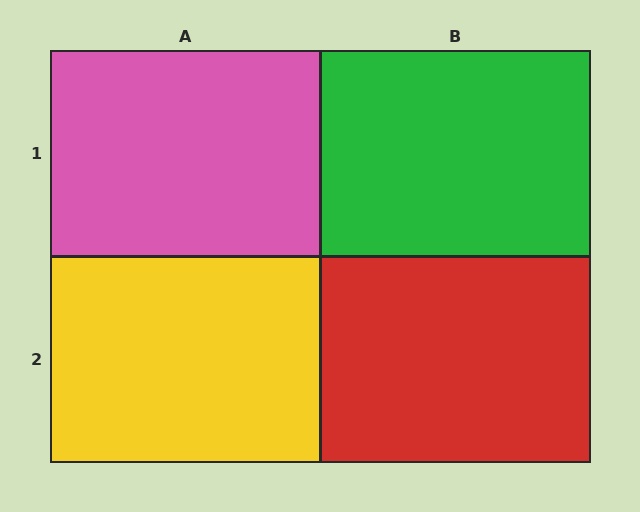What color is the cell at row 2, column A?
Yellow.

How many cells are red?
1 cell is red.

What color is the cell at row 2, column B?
Red.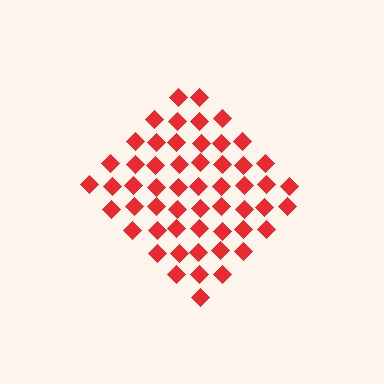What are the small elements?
The small elements are diamonds.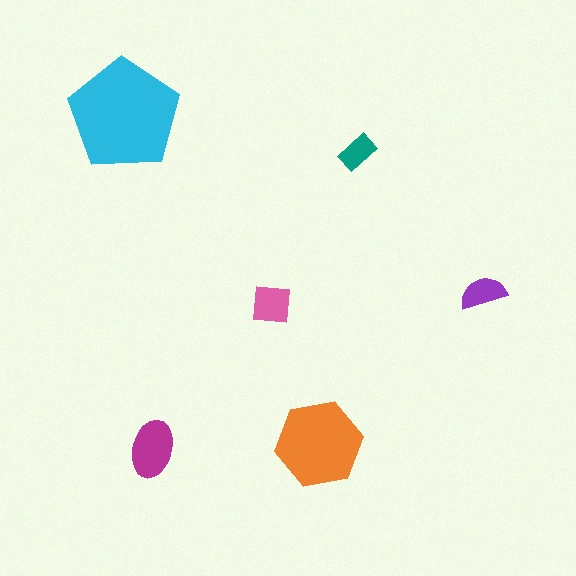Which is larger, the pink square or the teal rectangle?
The pink square.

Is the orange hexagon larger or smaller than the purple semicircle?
Larger.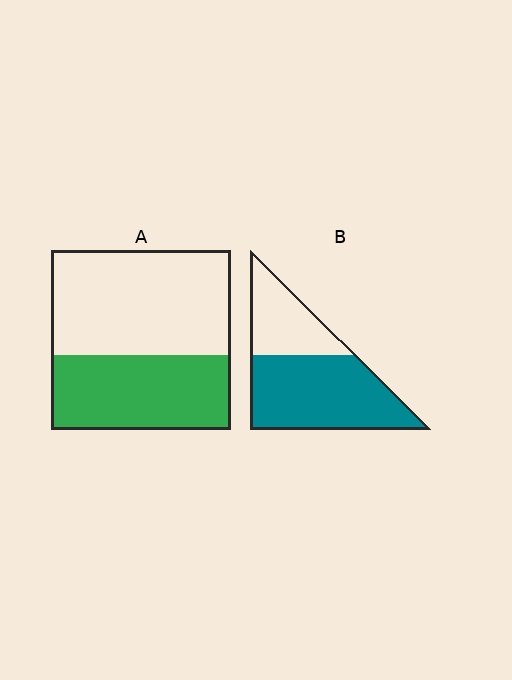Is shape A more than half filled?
No.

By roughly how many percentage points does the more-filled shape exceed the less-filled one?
By roughly 25 percentage points (B over A).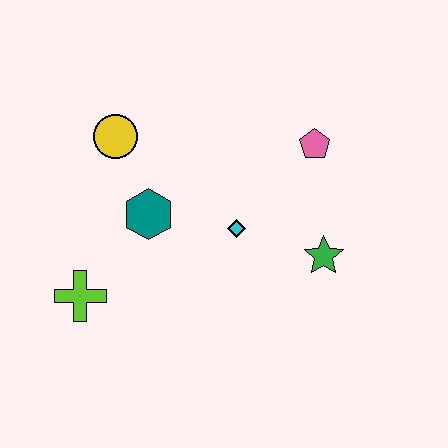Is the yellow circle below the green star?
No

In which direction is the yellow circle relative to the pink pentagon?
The yellow circle is to the left of the pink pentagon.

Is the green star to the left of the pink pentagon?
No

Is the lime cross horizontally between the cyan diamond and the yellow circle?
No